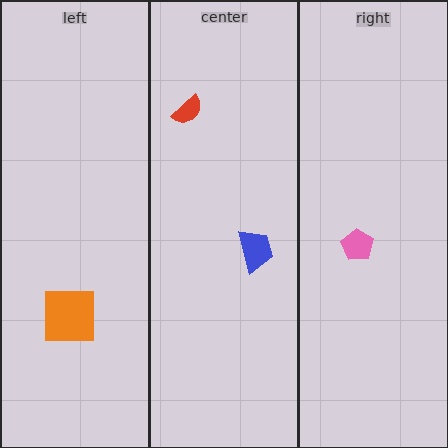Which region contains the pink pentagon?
The right region.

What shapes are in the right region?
The pink pentagon.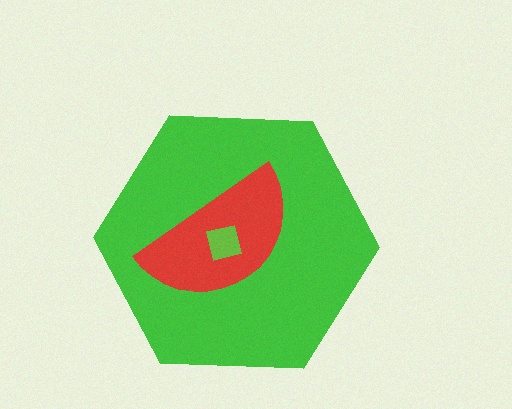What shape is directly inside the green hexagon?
The red semicircle.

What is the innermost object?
The lime square.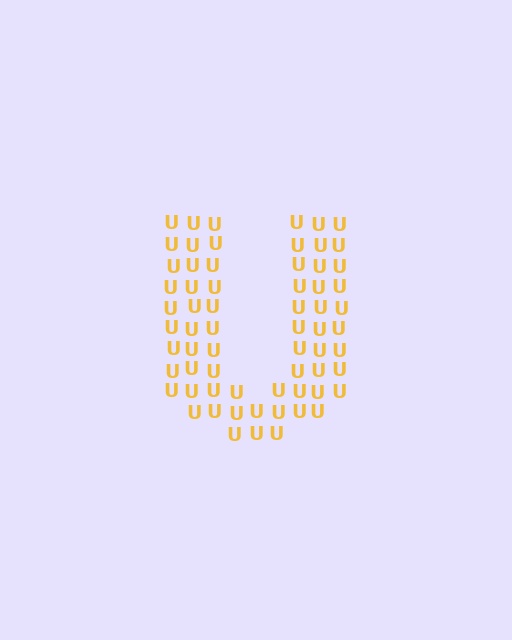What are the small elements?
The small elements are letter U's.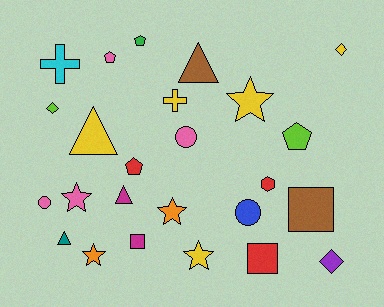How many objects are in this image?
There are 25 objects.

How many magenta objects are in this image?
There are 2 magenta objects.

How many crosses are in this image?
There are 2 crosses.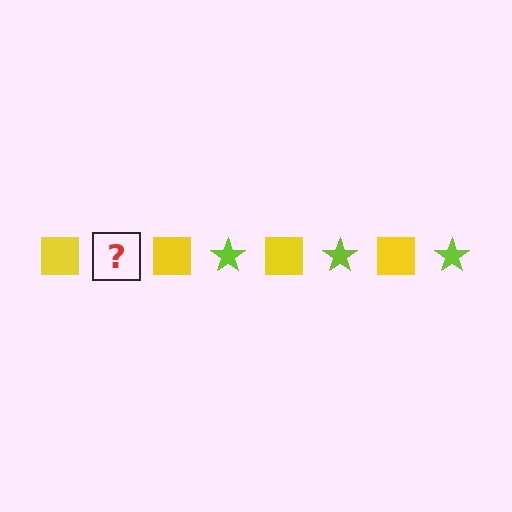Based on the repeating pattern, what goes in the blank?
The blank should be a lime star.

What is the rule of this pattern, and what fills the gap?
The rule is that the pattern alternates between yellow square and lime star. The gap should be filled with a lime star.